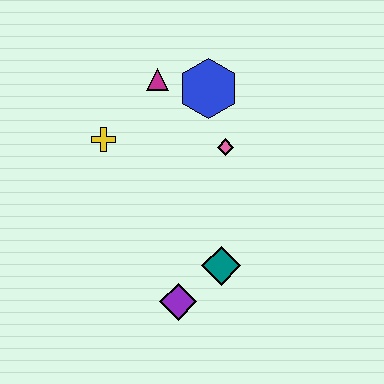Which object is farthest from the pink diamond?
The purple diamond is farthest from the pink diamond.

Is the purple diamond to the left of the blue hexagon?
Yes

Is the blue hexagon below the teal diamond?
No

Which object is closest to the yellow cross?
The magenta triangle is closest to the yellow cross.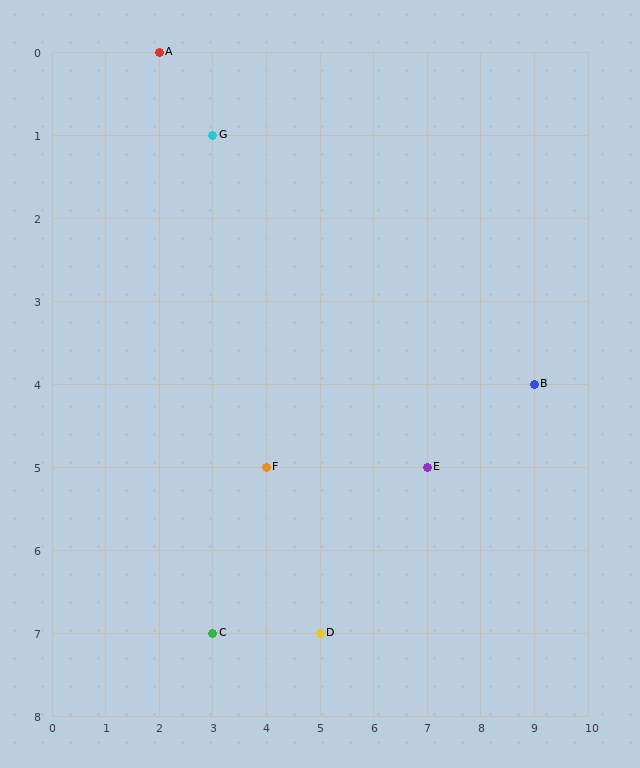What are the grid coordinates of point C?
Point C is at grid coordinates (3, 7).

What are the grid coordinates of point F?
Point F is at grid coordinates (4, 5).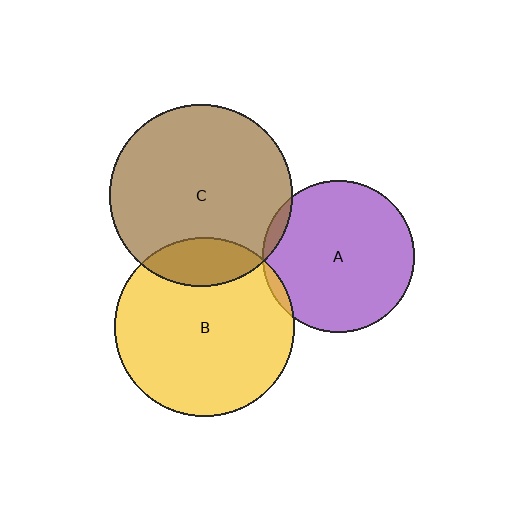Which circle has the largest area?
Circle C (brown).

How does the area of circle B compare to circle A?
Approximately 1.4 times.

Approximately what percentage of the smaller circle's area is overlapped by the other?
Approximately 5%.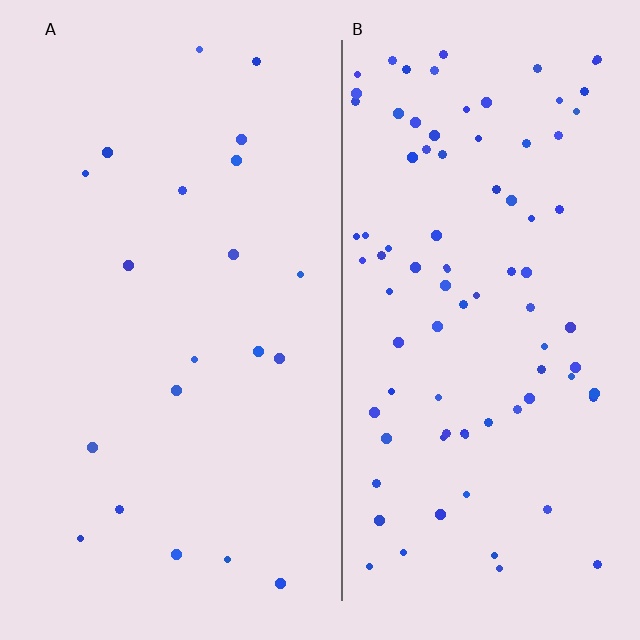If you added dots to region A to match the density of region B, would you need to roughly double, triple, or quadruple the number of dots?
Approximately quadruple.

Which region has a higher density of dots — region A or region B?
B (the right).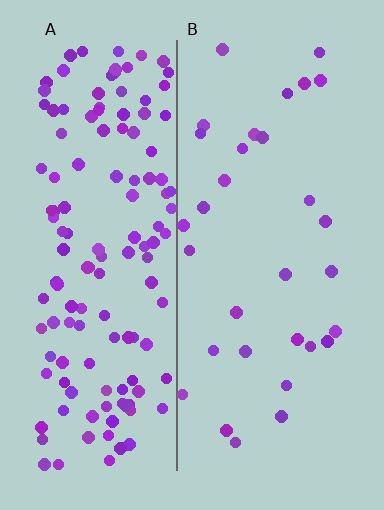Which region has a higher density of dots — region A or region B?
A (the left).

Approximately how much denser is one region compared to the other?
Approximately 4.4× — region A over region B.